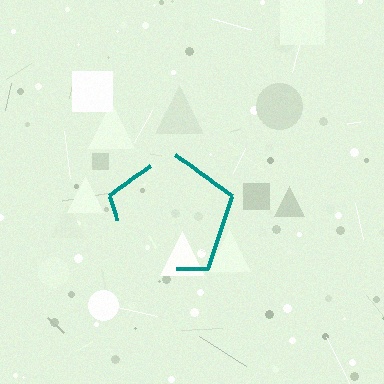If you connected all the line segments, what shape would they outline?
They would outline a pentagon.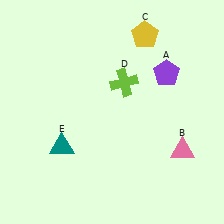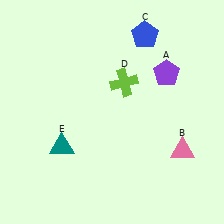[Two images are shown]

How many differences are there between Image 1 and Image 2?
There is 1 difference between the two images.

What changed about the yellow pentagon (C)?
In Image 1, C is yellow. In Image 2, it changed to blue.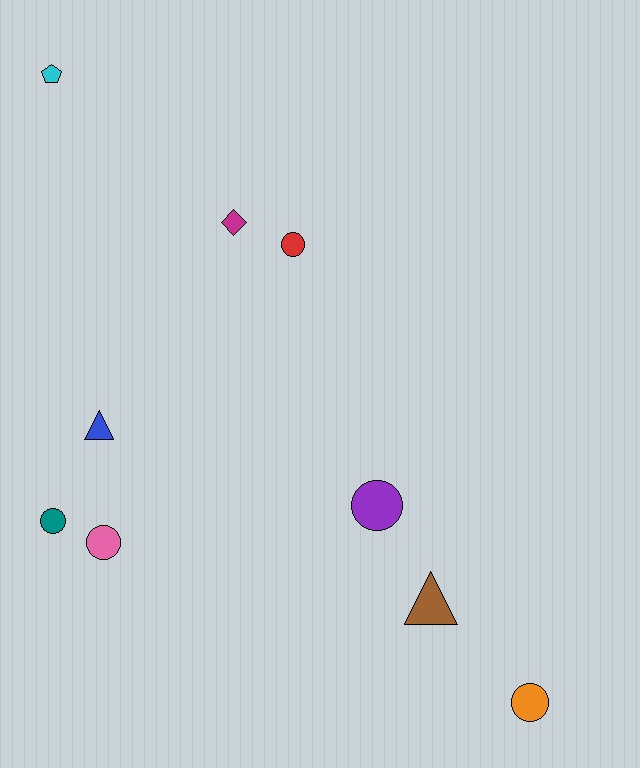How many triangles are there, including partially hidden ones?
There are 2 triangles.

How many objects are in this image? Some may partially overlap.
There are 9 objects.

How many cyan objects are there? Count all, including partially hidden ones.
There is 1 cyan object.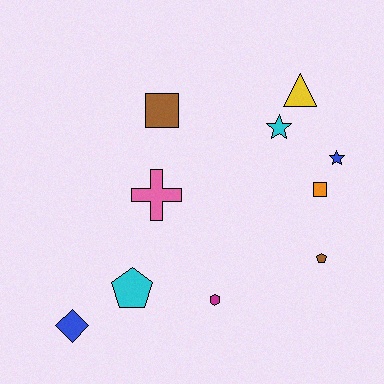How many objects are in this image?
There are 10 objects.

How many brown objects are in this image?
There are 2 brown objects.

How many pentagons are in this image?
There are 2 pentagons.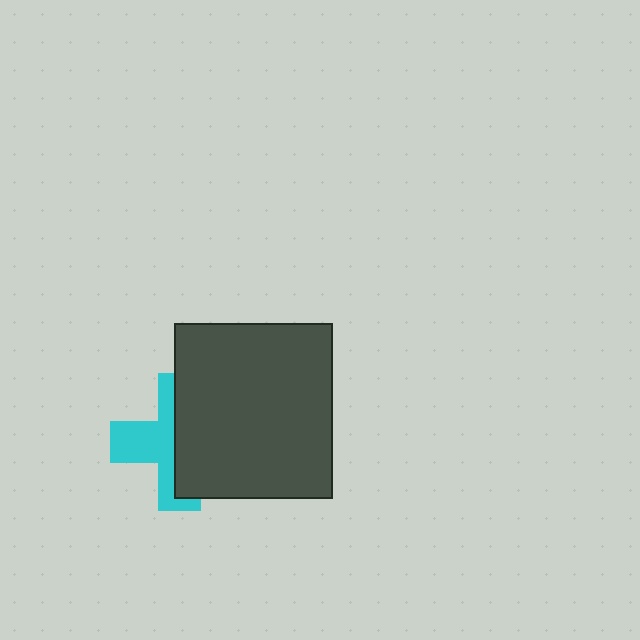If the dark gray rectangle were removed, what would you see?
You would see the complete cyan cross.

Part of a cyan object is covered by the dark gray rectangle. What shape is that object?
It is a cross.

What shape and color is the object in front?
The object in front is a dark gray rectangle.